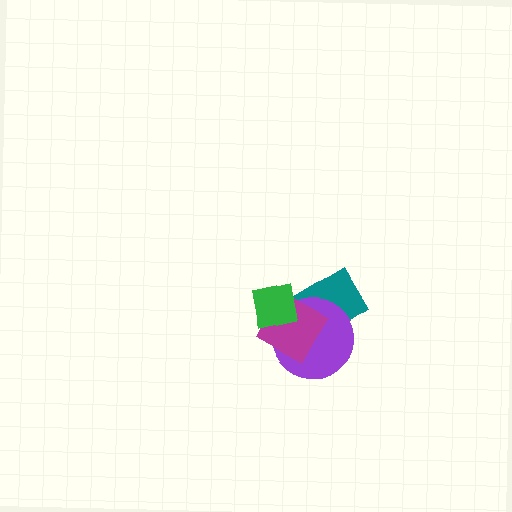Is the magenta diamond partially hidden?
Yes, it is partially covered by another shape.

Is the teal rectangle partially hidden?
Yes, it is partially covered by another shape.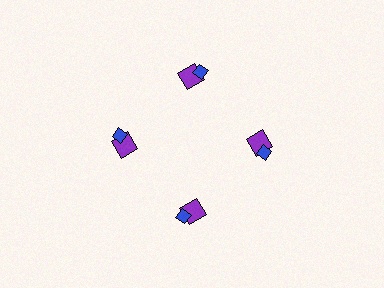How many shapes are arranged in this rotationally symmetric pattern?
There are 8 shapes, arranged in 4 groups of 2.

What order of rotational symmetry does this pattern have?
This pattern has 4-fold rotational symmetry.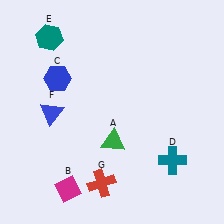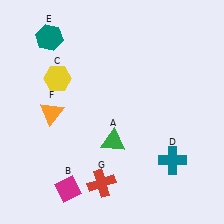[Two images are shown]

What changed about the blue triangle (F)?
In Image 1, F is blue. In Image 2, it changed to orange.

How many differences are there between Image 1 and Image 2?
There are 2 differences between the two images.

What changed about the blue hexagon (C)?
In Image 1, C is blue. In Image 2, it changed to yellow.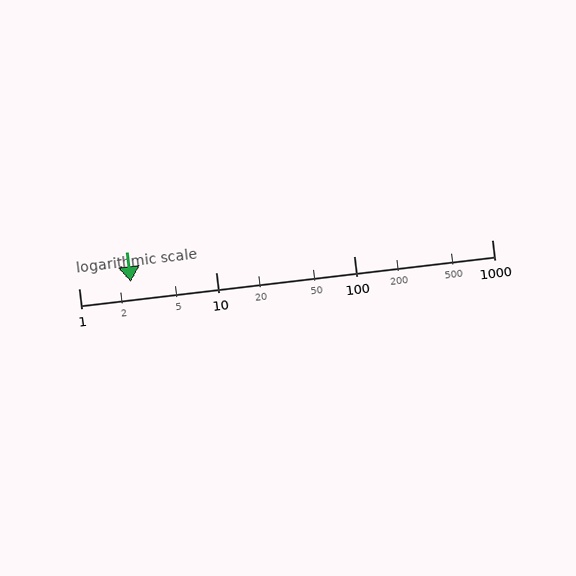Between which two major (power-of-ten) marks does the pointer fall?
The pointer is between 1 and 10.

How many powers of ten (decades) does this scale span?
The scale spans 3 decades, from 1 to 1000.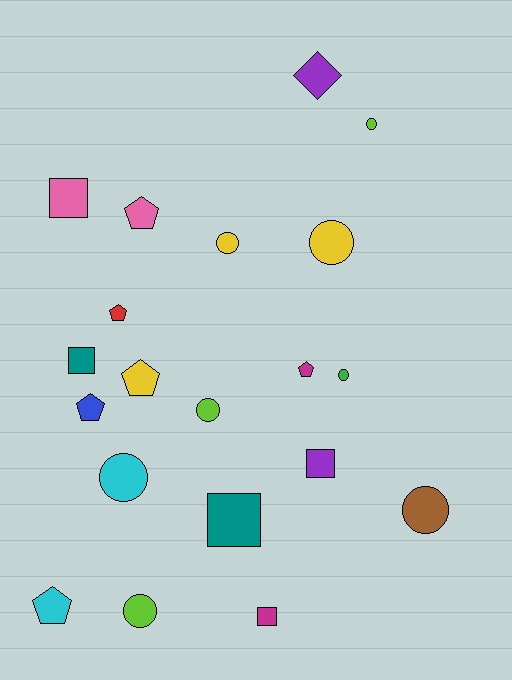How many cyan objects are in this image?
There are 2 cyan objects.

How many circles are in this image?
There are 8 circles.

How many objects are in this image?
There are 20 objects.